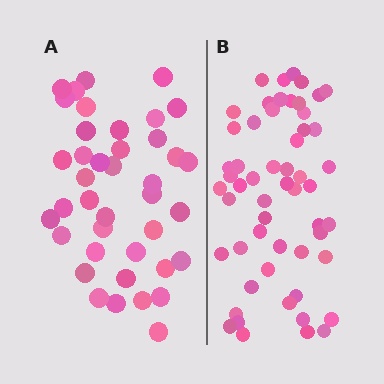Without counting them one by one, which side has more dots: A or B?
Region B (the right region) has more dots.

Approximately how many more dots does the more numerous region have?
Region B has approximately 15 more dots than region A.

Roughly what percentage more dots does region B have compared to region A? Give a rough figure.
About 40% more.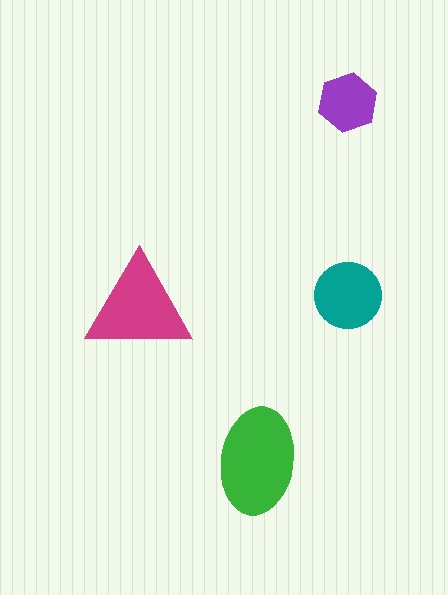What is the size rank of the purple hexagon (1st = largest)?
4th.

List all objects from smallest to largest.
The purple hexagon, the teal circle, the magenta triangle, the green ellipse.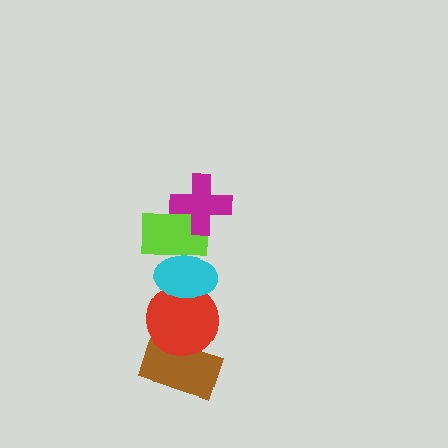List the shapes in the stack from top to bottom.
From top to bottom: the magenta cross, the lime rectangle, the cyan ellipse, the red circle, the brown rectangle.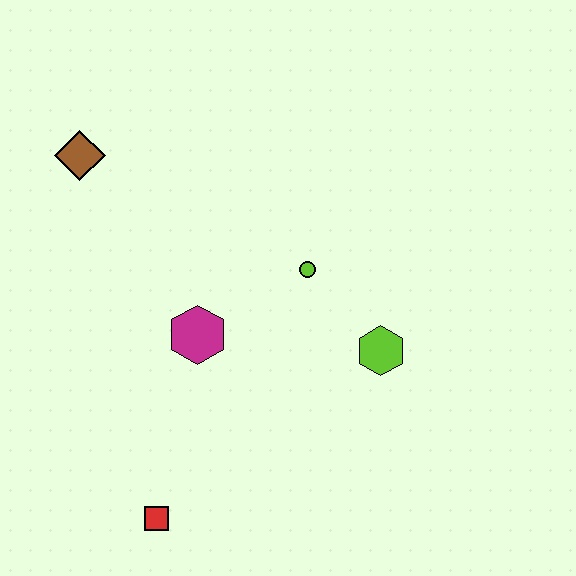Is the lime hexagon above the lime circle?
No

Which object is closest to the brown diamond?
The magenta hexagon is closest to the brown diamond.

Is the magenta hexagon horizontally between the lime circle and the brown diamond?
Yes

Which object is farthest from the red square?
The brown diamond is farthest from the red square.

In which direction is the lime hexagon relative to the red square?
The lime hexagon is to the right of the red square.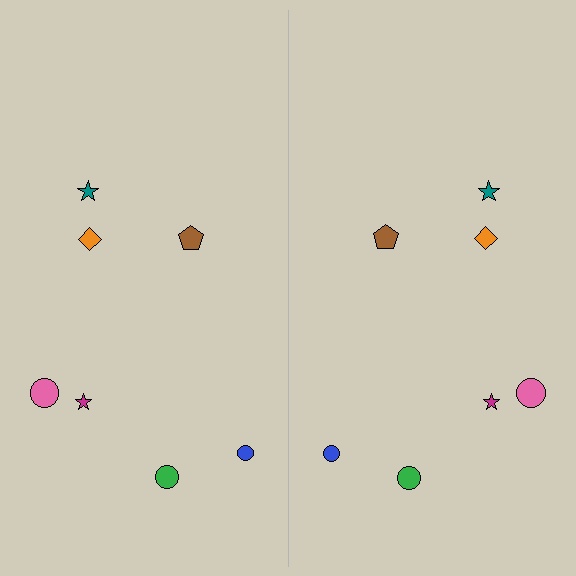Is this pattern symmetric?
Yes, this pattern has bilateral (reflection) symmetry.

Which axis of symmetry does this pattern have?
The pattern has a vertical axis of symmetry running through the center of the image.